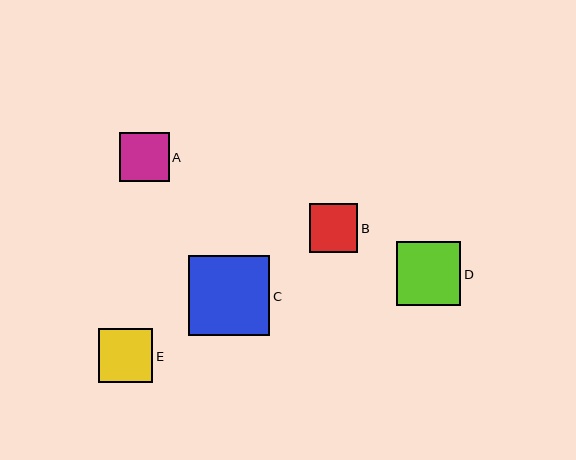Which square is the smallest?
Square B is the smallest with a size of approximately 48 pixels.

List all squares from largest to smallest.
From largest to smallest: C, D, E, A, B.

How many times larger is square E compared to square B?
Square E is approximately 1.1 times the size of square B.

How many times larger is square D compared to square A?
Square D is approximately 1.3 times the size of square A.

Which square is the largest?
Square C is the largest with a size of approximately 81 pixels.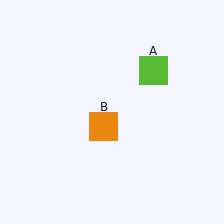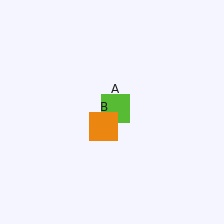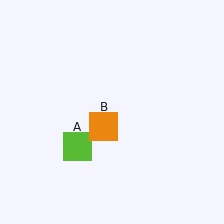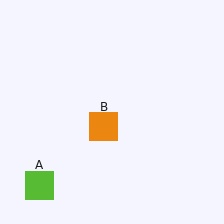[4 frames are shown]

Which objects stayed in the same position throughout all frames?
Orange square (object B) remained stationary.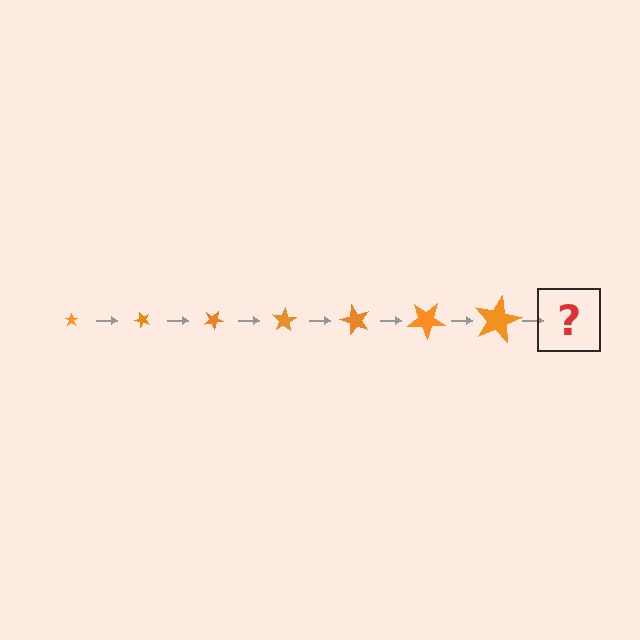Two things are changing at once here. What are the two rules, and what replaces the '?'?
The two rules are that the star grows larger each step and it rotates 50 degrees each step. The '?' should be a star, larger than the previous one and rotated 350 degrees from the start.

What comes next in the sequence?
The next element should be a star, larger than the previous one and rotated 350 degrees from the start.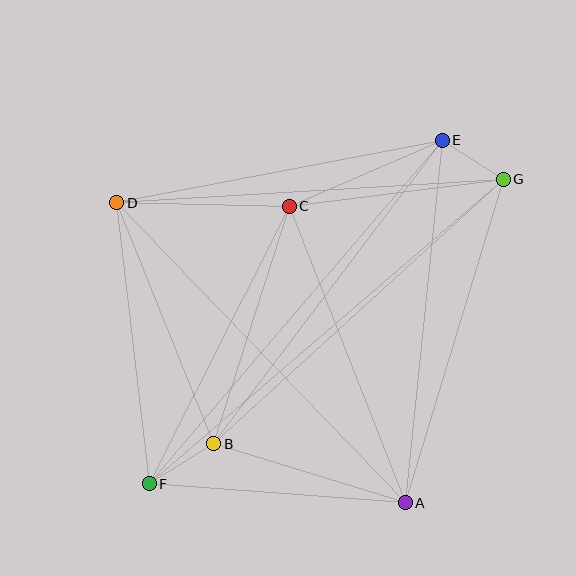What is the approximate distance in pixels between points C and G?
The distance between C and G is approximately 216 pixels.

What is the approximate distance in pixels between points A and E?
The distance between A and E is approximately 364 pixels.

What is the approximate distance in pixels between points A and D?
The distance between A and D is approximately 416 pixels.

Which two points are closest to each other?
Points E and G are closest to each other.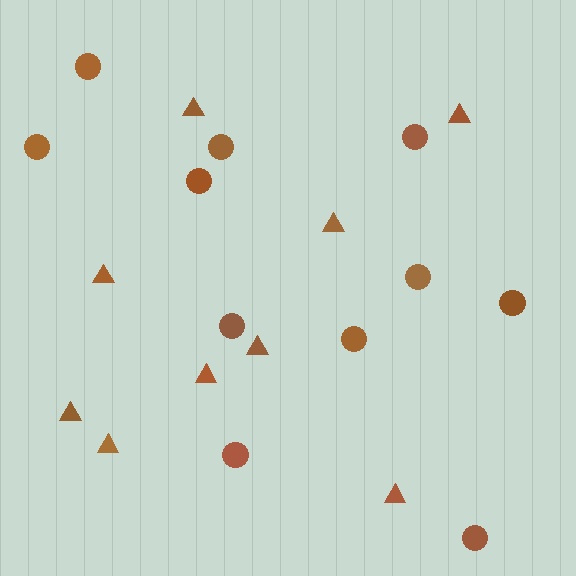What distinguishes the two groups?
There are 2 groups: one group of circles (11) and one group of triangles (9).